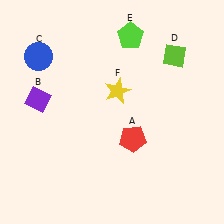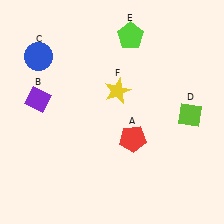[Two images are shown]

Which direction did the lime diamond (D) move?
The lime diamond (D) moved down.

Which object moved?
The lime diamond (D) moved down.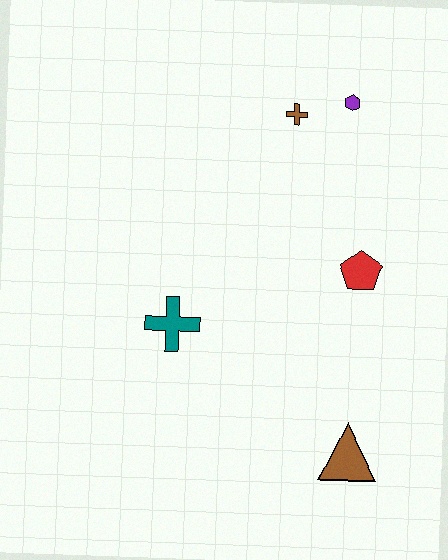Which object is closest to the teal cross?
The red pentagon is closest to the teal cross.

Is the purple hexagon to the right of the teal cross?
Yes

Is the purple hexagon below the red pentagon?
No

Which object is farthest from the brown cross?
The brown triangle is farthest from the brown cross.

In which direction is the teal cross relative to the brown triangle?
The teal cross is to the left of the brown triangle.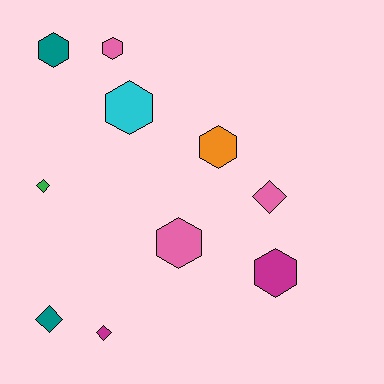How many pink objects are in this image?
There are 3 pink objects.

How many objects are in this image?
There are 10 objects.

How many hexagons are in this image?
There are 6 hexagons.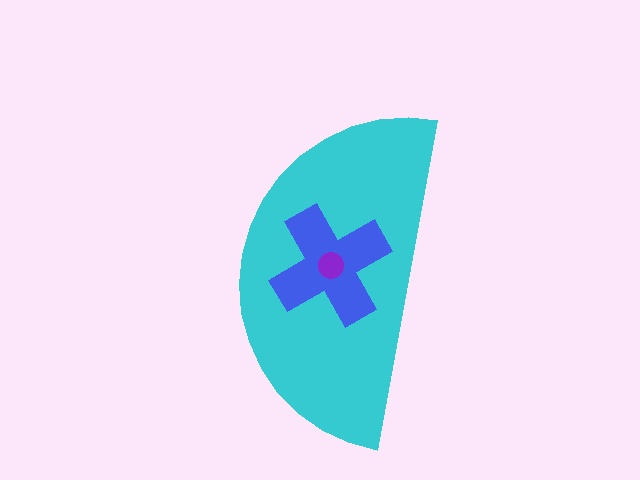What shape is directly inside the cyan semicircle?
The blue cross.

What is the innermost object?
The purple circle.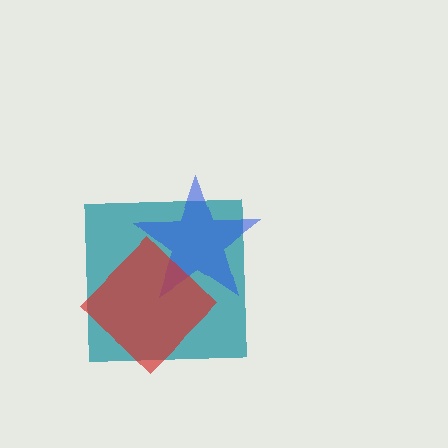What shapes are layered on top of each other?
The layered shapes are: a teal square, a blue star, a red diamond.